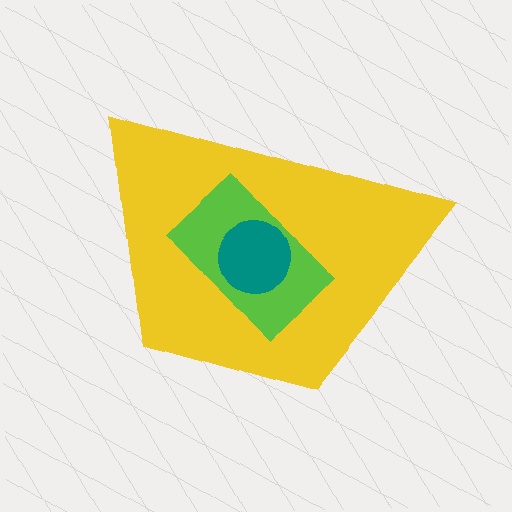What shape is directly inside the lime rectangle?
The teal circle.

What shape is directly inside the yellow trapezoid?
The lime rectangle.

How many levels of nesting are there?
3.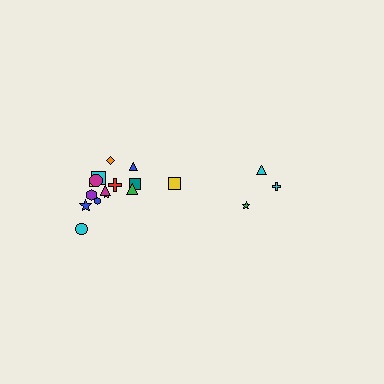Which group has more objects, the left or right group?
The left group.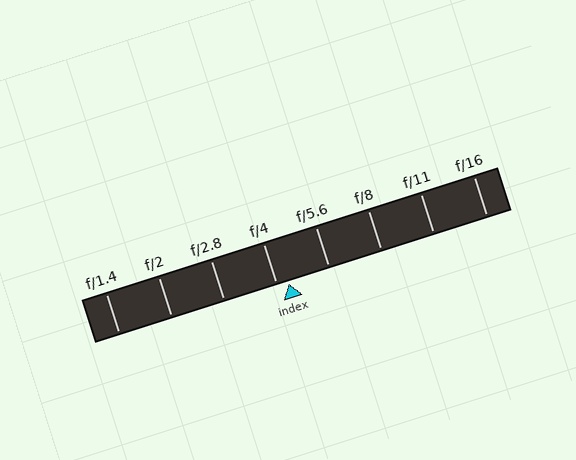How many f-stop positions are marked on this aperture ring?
There are 8 f-stop positions marked.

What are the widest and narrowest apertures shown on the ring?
The widest aperture shown is f/1.4 and the narrowest is f/16.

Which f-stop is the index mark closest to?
The index mark is closest to f/4.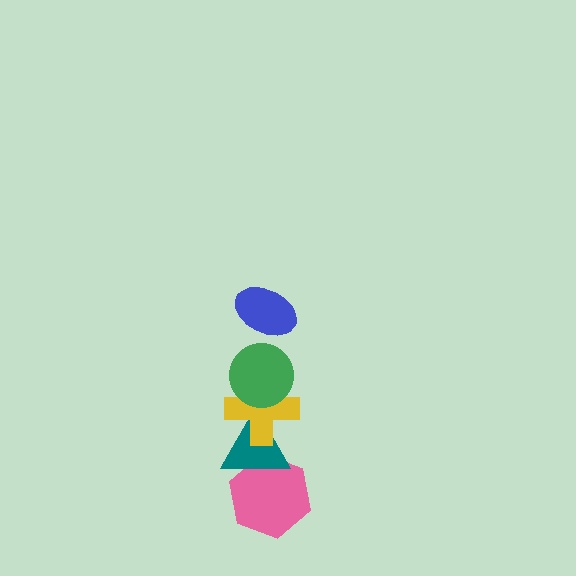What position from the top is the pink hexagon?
The pink hexagon is 5th from the top.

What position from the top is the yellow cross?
The yellow cross is 3rd from the top.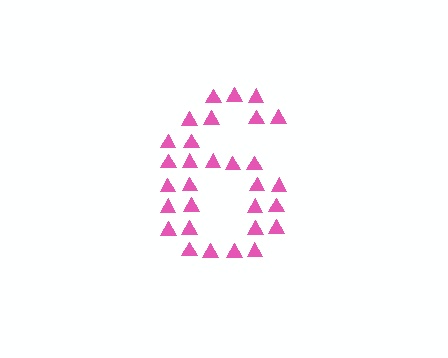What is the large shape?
The large shape is the digit 6.